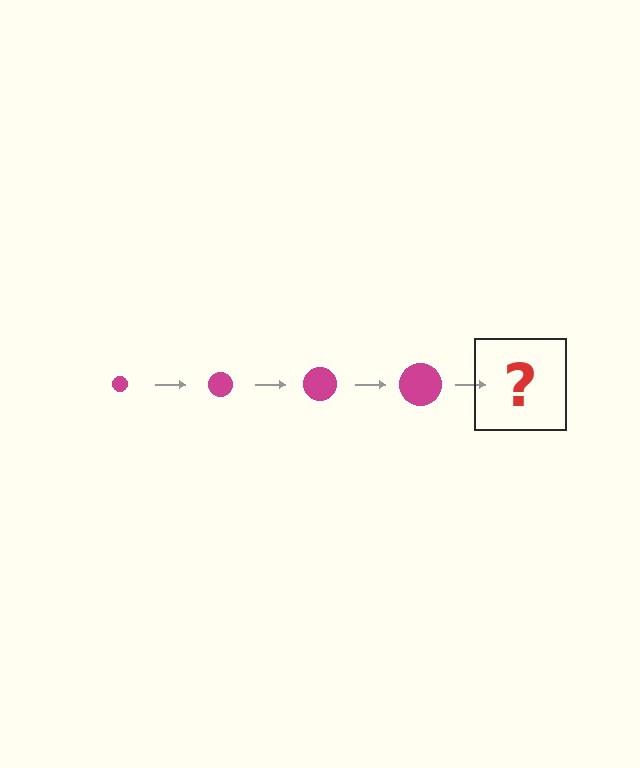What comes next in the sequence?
The next element should be a magenta circle, larger than the previous one.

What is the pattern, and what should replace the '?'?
The pattern is that the circle gets progressively larger each step. The '?' should be a magenta circle, larger than the previous one.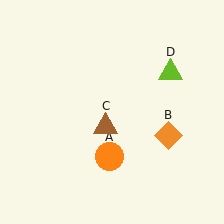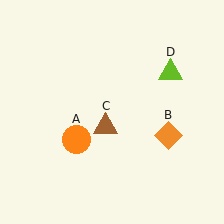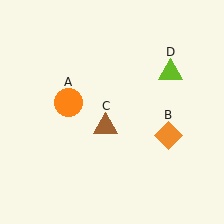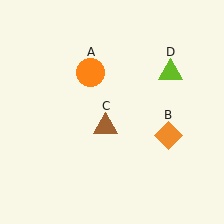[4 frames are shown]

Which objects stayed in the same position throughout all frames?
Orange diamond (object B) and brown triangle (object C) and lime triangle (object D) remained stationary.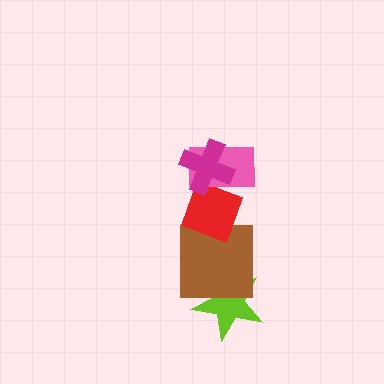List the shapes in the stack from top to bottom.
From top to bottom: the magenta cross, the pink rectangle, the red diamond, the brown square, the lime star.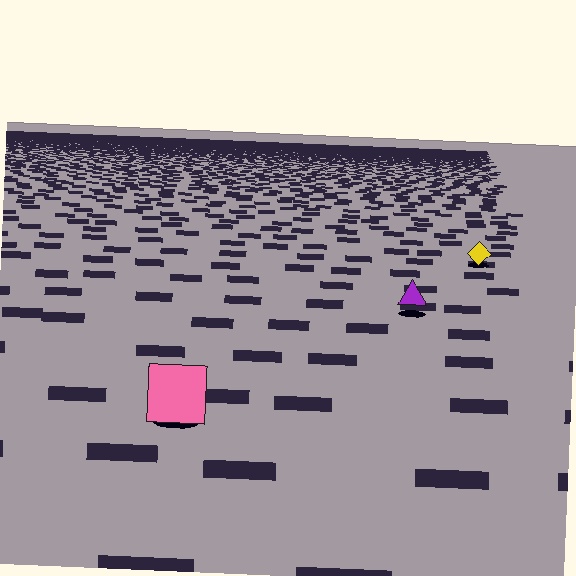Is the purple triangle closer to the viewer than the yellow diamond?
Yes. The purple triangle is closer — you can tell from the texture gradient: the ground texture is coarser near it.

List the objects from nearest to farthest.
From nearest to farthest: the pink square, the purple triangle, the yellow diamond.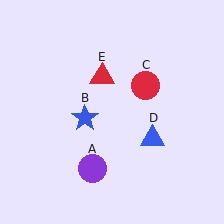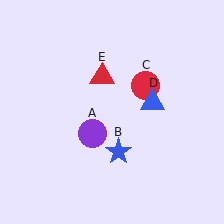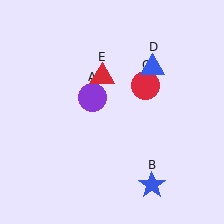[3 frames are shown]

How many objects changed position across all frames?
3 objects changed position: purple circle (object A), blue star (object B), blue triangle (object D).